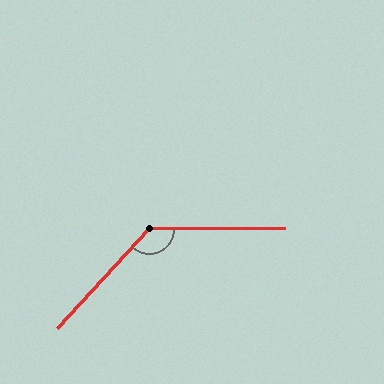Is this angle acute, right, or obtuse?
It is obtuse.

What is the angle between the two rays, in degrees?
Approximately 133 degrees.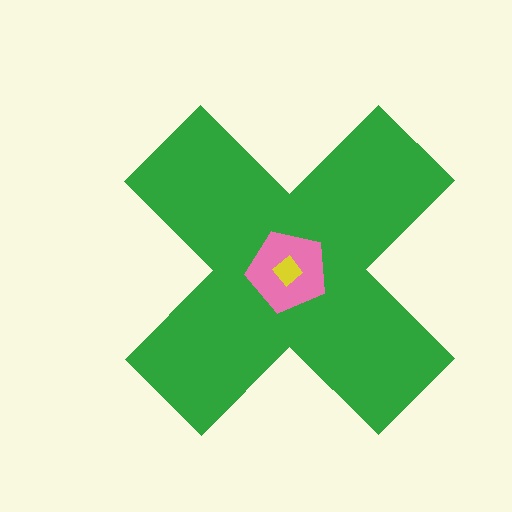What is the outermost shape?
The green cross.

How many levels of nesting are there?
3.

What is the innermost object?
The yellow diamond.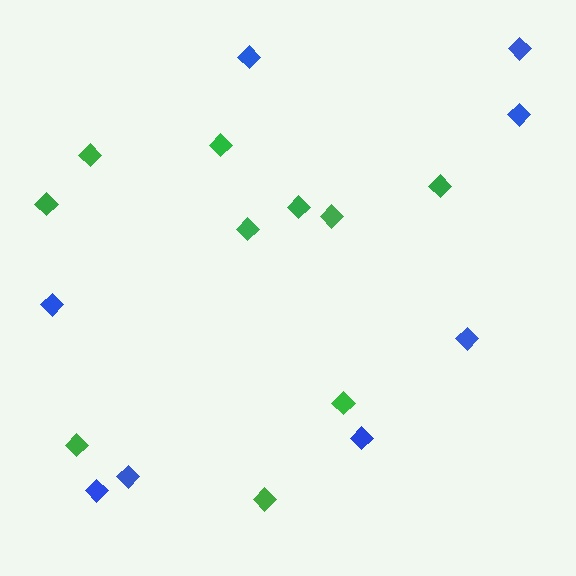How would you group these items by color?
There are 2 groups: one group of blue diamonds (8) and one group of green diamonds (10).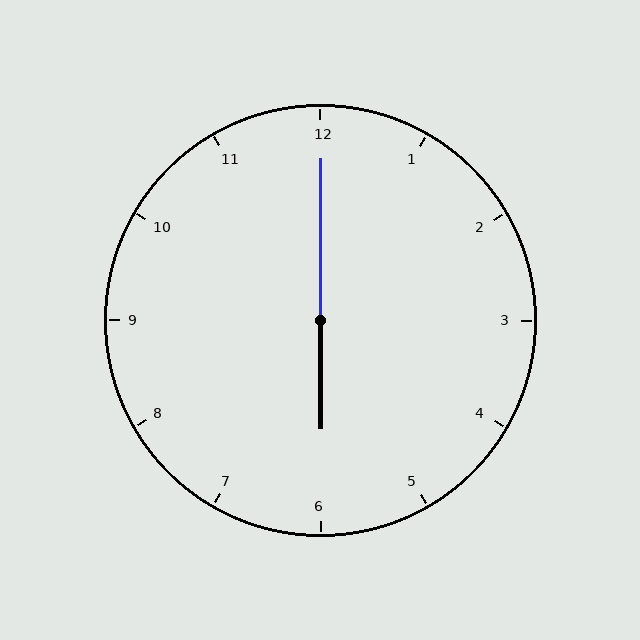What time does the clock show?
6:00.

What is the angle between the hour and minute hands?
Approximately 180 degrees.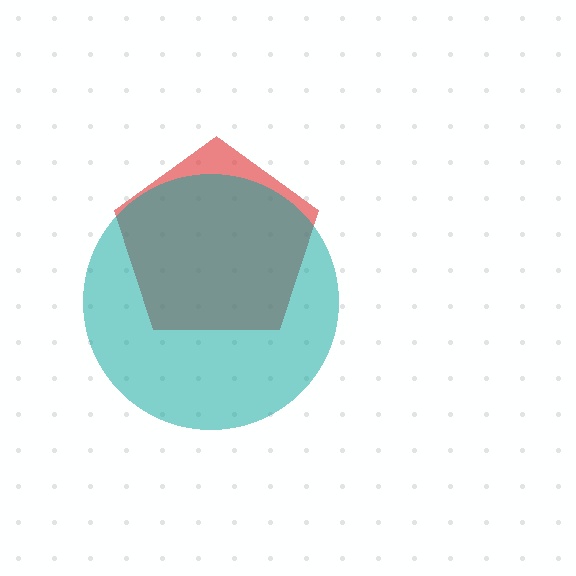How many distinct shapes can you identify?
There are 2 distinct shapes: a red pentagon, a teal circle.